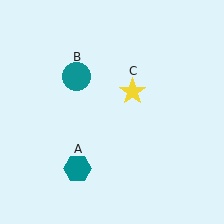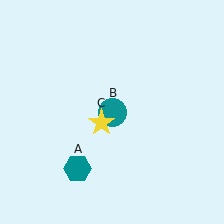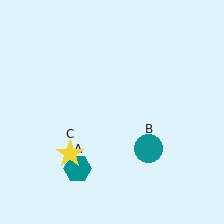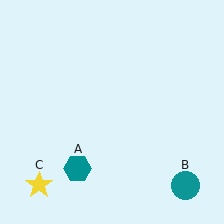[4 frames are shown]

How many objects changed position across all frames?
2 objects changed position: teal circle (object B), yellow star (object C).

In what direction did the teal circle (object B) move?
The teal circle (object B) moved down and to the right.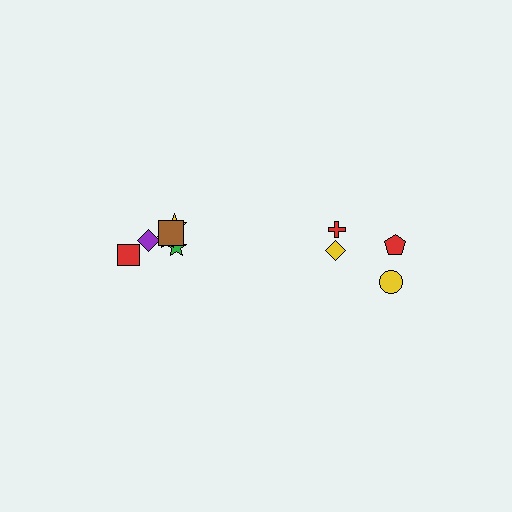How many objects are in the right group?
There are 4 objects.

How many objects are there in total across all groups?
There are 10 objects.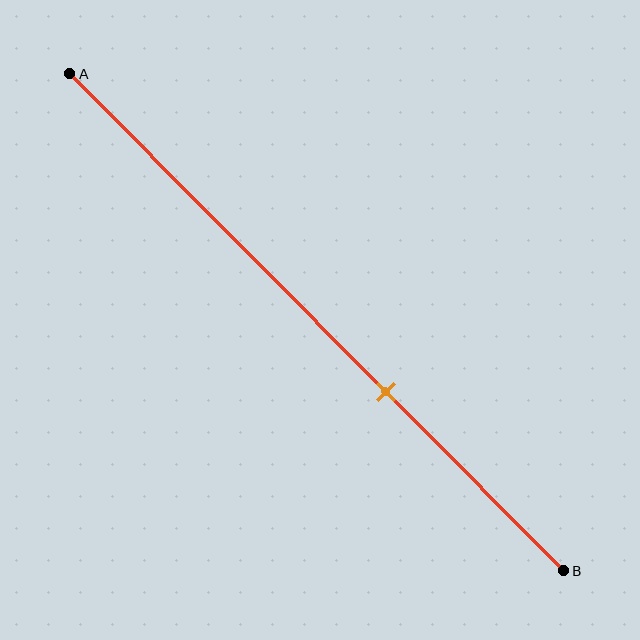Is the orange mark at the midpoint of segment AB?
No, the mark is at about 65% from A, not at the 50% midpoint.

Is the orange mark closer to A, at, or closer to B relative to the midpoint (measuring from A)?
The orange mark is closer to point B than the midpoint of segment AB.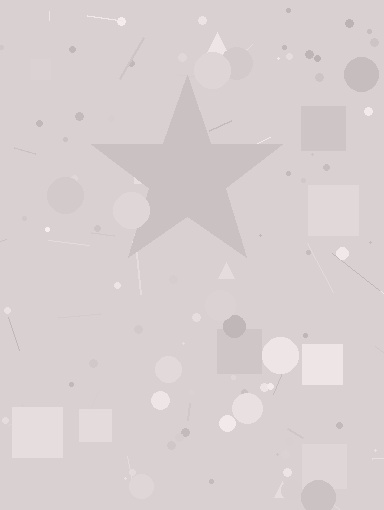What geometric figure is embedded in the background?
A star is embedded in the background.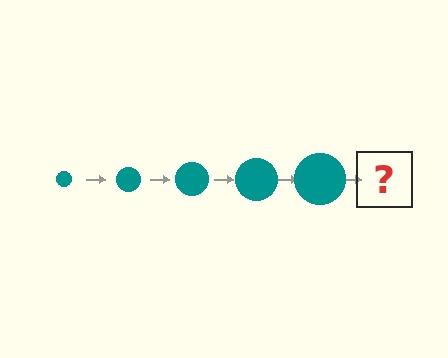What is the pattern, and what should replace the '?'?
The pattern is that the circle gets progressively larger each step. The '?' should be a teal circle, larger than the previous one.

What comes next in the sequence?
The next element should be a teal circle, larger than the previous one.